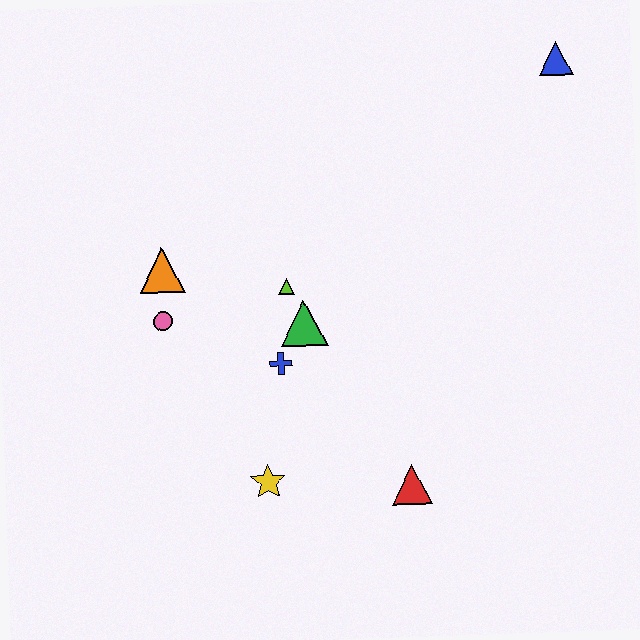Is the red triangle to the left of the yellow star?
No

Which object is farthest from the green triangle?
The blue triangle is farthest from the green triangle.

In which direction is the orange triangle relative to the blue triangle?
The orange triangle is to the left of the blue triangle.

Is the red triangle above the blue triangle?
No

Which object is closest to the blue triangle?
The lime triangle is closest to the blue triangle.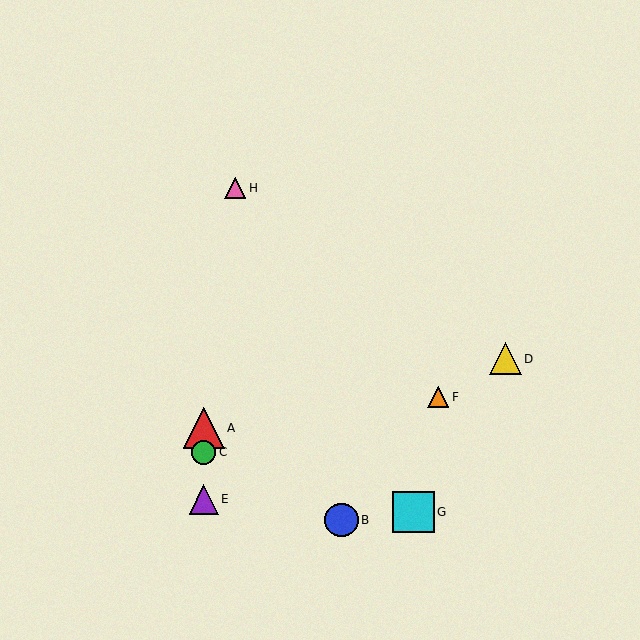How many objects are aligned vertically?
3 objects (A, C, E) are aligned vertically.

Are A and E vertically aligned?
Yes, both are at x≈204.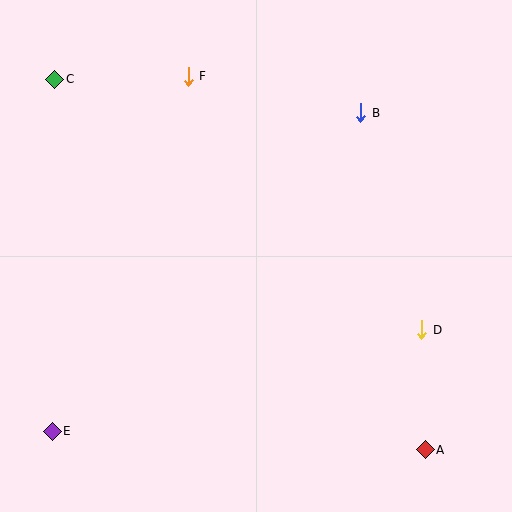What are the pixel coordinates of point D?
Point D is at (422, 330).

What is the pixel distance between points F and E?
The distance between F and E is 380 pixels.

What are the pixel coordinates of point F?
Point F is at (188, 76).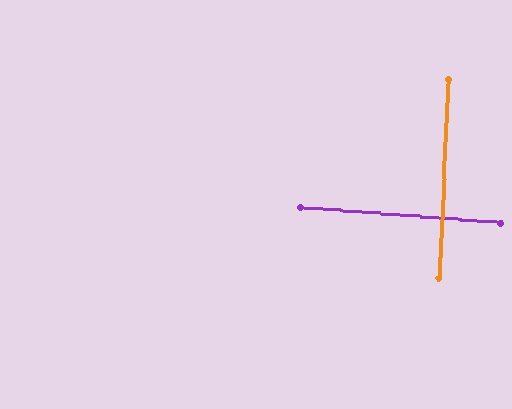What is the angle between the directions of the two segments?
Approximately 88 degrees.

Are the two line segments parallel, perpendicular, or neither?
Perpendicular — they meet at approximately 88°.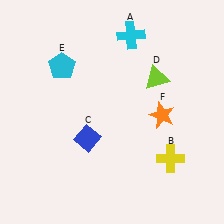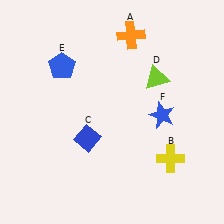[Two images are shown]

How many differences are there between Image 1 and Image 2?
There are 3 differences between the two images.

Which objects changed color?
A changed from cyan to orange. E changed from cyan to blue. F changed from orange to blue.